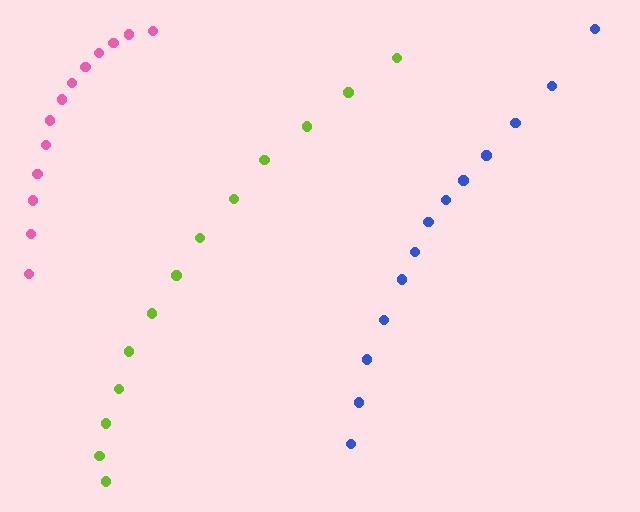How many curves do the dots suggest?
There are 3 distinct paths.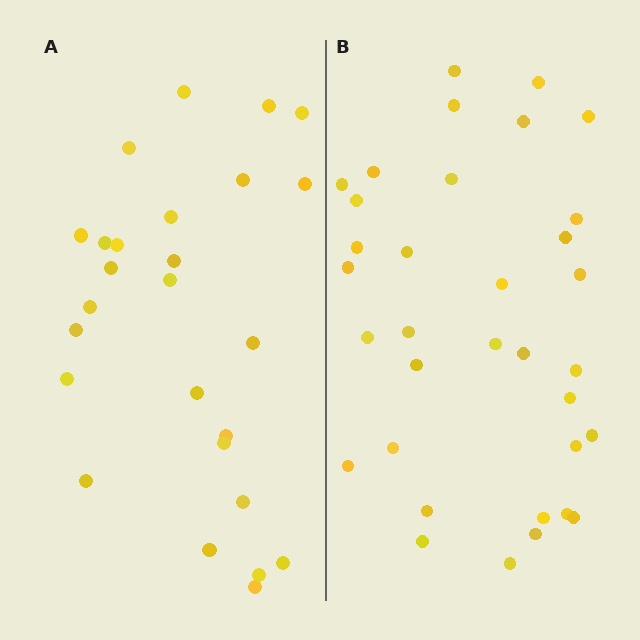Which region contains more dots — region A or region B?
Region B (the right region) has more dots.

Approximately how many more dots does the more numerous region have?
Region B has roughly 8 or so more dots than region A.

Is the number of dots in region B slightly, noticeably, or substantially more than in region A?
Region B has noticeably more, but not dramatically so. The ratio is roughly 1.3 to 1.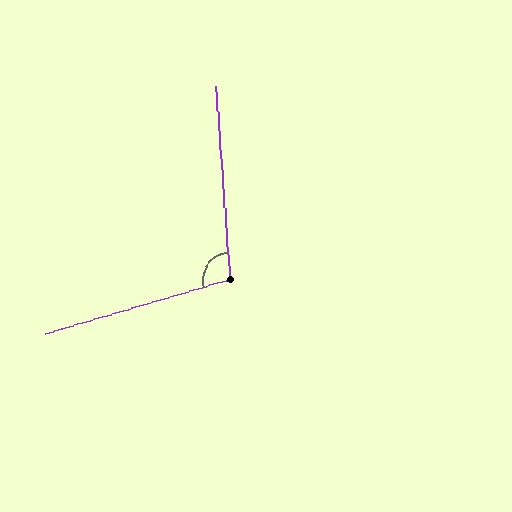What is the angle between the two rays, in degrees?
Approximately 102 degrees.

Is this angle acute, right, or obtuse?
It is obtuse.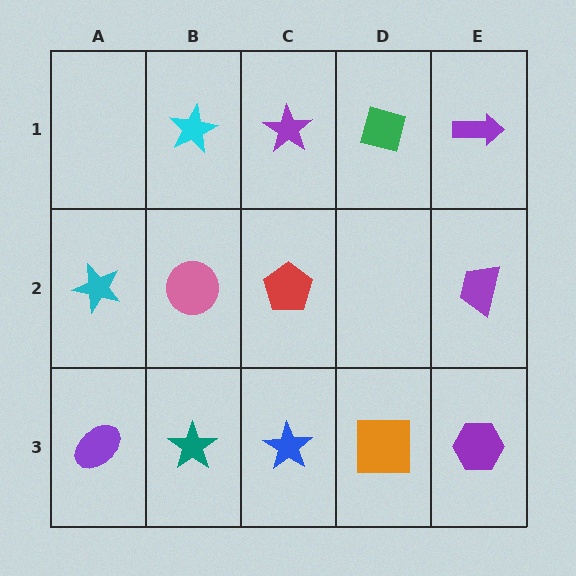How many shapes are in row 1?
4 shapes.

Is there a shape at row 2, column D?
No, that cell is empty.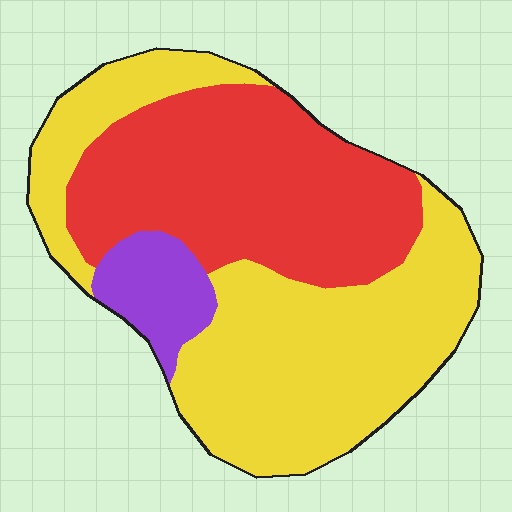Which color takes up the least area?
Purple, at roughly 10%.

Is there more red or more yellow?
Yellow.